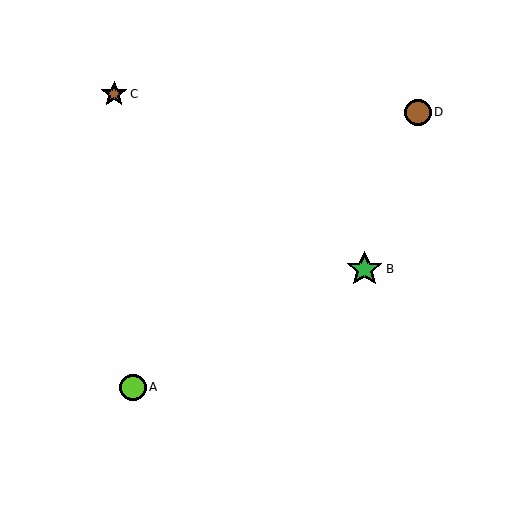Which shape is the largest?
The green star (labeled B) is the largest.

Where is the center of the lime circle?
The center of the lime circle is at (133, 387).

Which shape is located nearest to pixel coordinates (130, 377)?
The lime circle (labeled A) at (133, 387) is nearest to that location.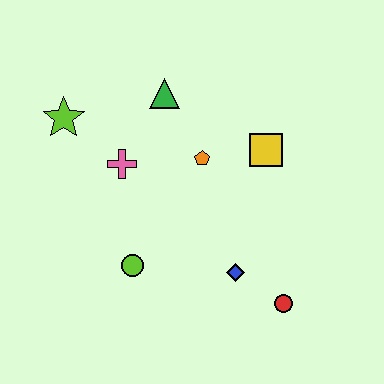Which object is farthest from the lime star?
The red circle is farthest from the lime star.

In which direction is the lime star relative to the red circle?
The lime star is to the left of the red circle.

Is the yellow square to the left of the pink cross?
No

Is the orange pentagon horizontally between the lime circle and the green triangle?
No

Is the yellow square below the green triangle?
Yes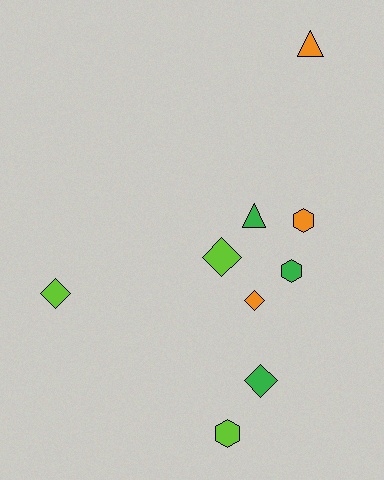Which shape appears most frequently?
Diamond, with 4 objects.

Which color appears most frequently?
Green, with 3 objects.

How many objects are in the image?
There are 9 objects.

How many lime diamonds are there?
There are 2 lime diamonds.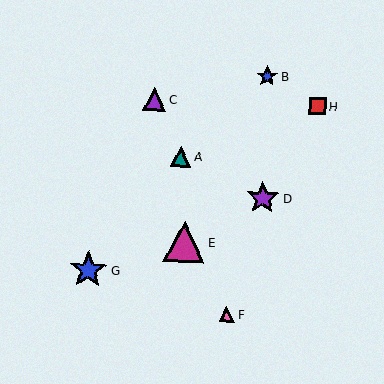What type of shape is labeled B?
Shape B is a blue star.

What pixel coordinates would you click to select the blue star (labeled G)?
Click at (88, 270) to select the blue star G.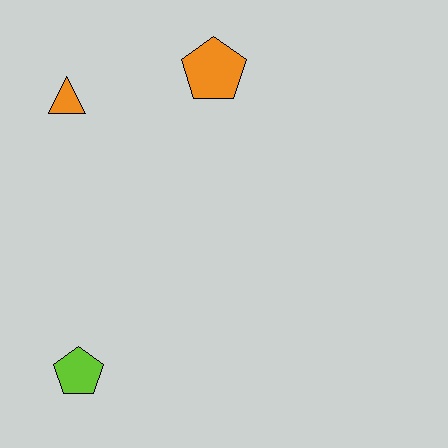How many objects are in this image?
There are 3 objects.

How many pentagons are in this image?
There are 2 pentagons.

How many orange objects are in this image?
There are 2 orange objects.